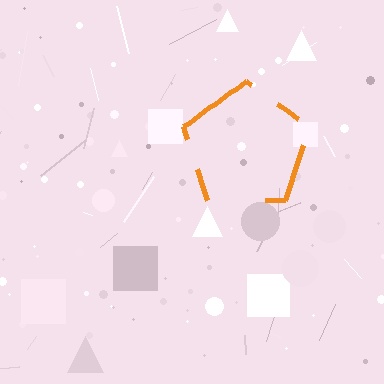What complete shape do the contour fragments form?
The contour fragments form a pentagon.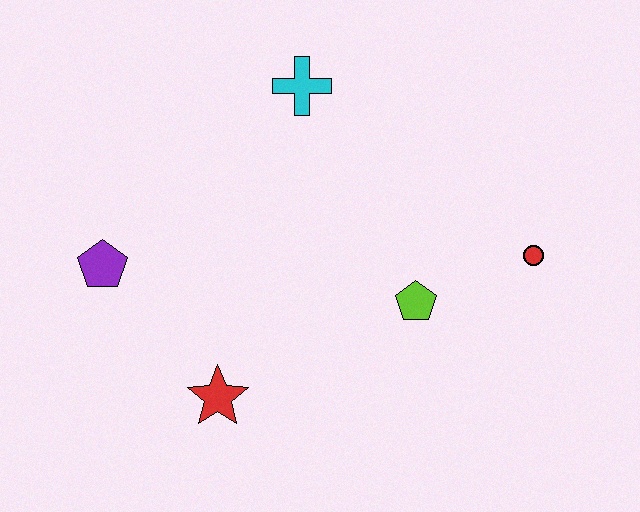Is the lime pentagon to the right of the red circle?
No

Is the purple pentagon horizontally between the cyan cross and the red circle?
No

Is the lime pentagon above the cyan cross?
No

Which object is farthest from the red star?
The red circle is farthest from the red star.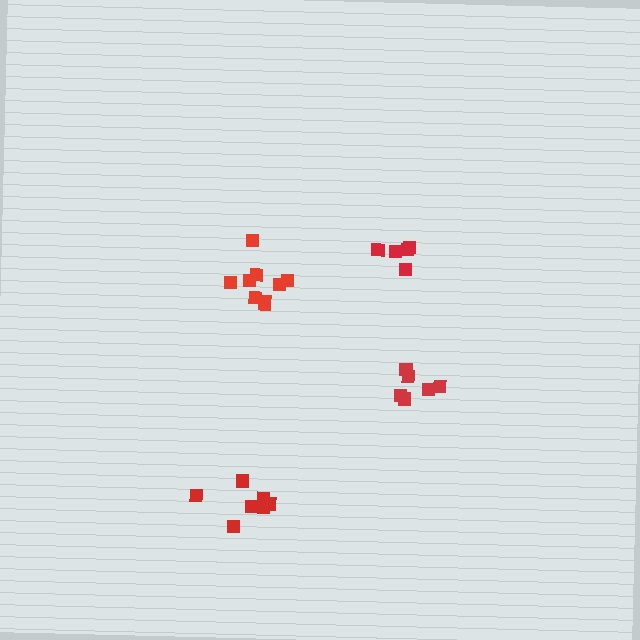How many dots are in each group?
Group 1: 9 dots, Group 2: 6 dots, Group 3: 5 dots, Group 4: 7 dots (27 total).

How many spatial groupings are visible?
There are 4 spatial groupings.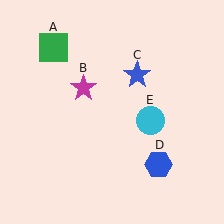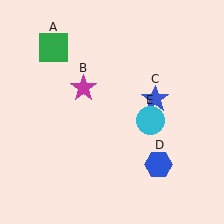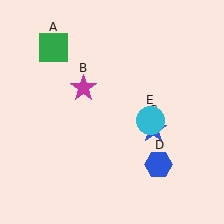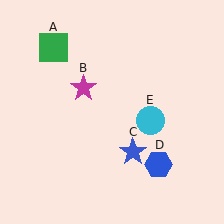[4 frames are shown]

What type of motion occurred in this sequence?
The blue star (object C) rotated clockwise around the center of the scene.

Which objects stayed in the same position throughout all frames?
Green square (object A) and magenta star (object B) and blue hexagon (object D) and cyan circle (object E) remained stationary.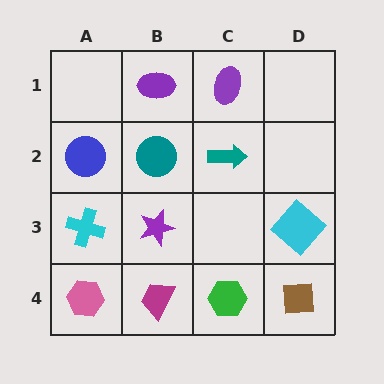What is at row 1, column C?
A purple ellipse.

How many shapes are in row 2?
3 shapes.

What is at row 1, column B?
A purple ellipse.